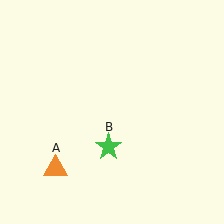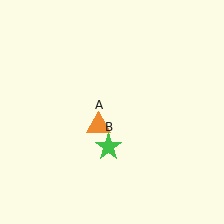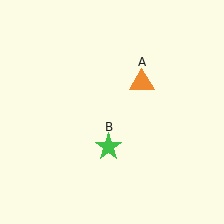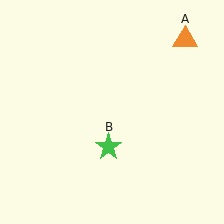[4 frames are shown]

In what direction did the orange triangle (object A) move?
The orange triangle (object A) moved up and to the right.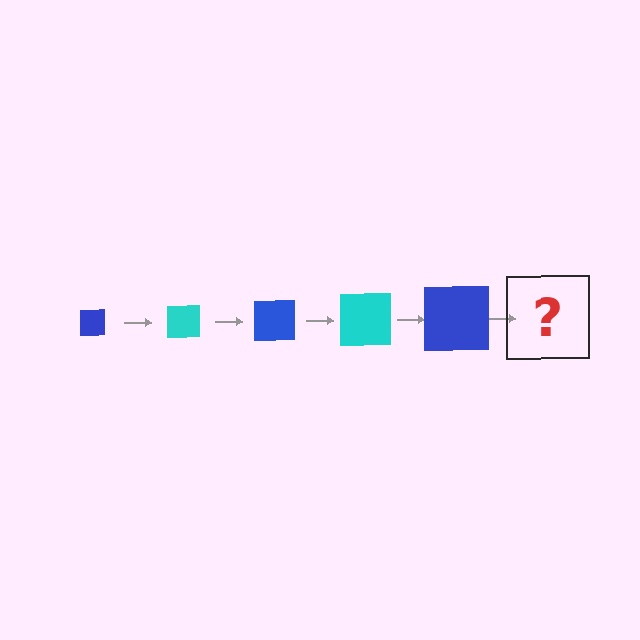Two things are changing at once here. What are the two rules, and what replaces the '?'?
The two rules are that the square grows larger each step and the color cycles through blue and cyan. The '?' should be a cyan square, larger than the previous one.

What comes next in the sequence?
The next element should be a cyan square, larger than the previous one.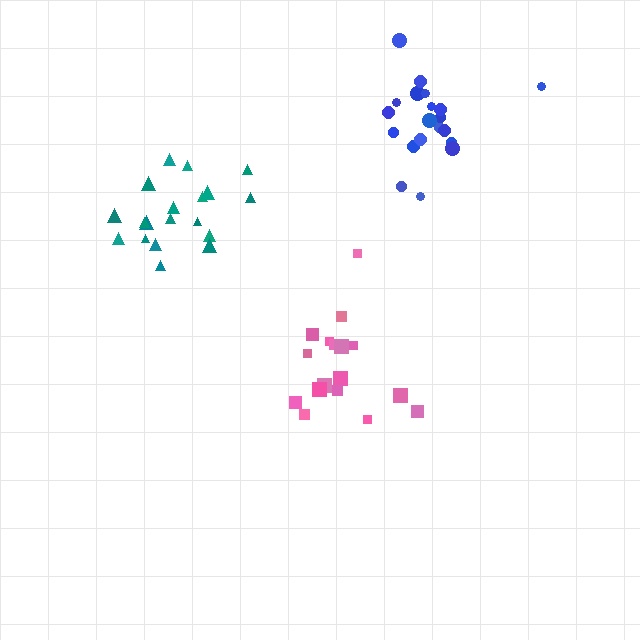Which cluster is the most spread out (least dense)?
Pink.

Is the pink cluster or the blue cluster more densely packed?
Blue.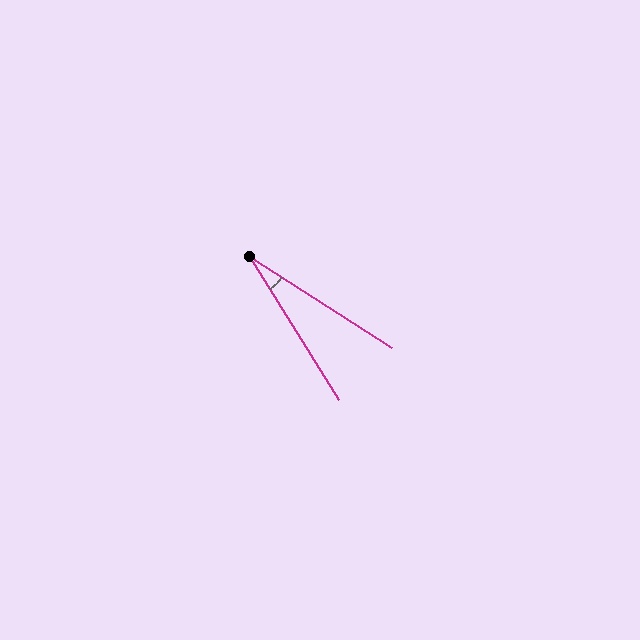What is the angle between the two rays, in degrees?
Approximately 26 degrees.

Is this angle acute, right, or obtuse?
It is acute.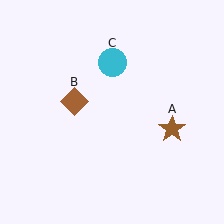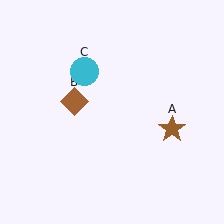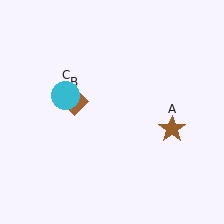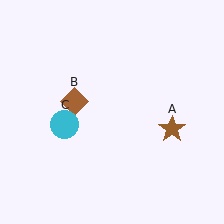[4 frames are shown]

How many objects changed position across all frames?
1 object changed position: cyan circle (object C).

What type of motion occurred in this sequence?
The cyan circle (object C) rotated counterclockwise around the center of the scene.